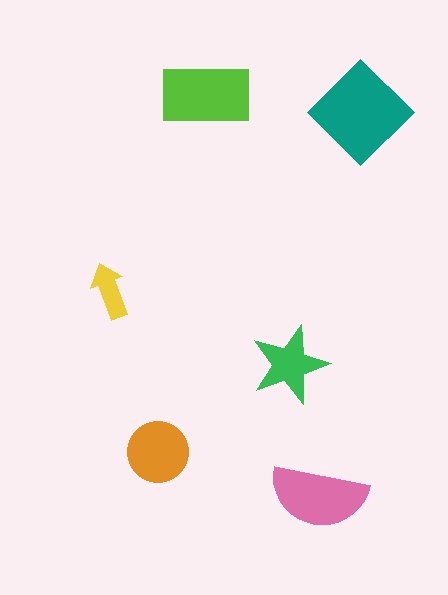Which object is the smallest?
The yellow arrow.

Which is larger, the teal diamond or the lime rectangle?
The teal diamond.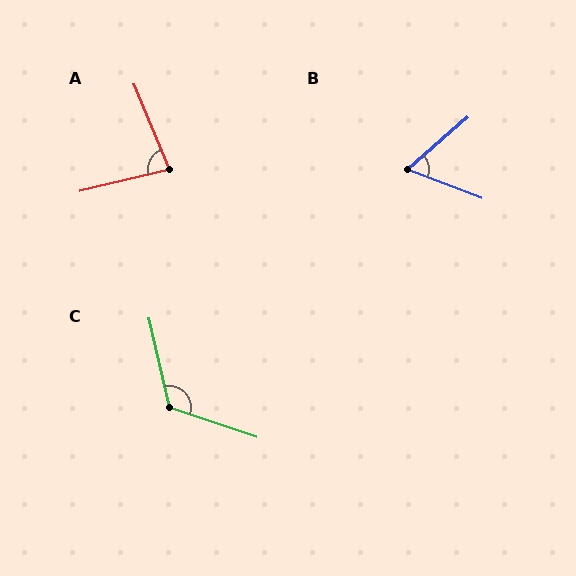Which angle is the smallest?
B, at approximately 62 degrees.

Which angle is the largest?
C, at approximately 121 degrees.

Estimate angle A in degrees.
Approximately 81 degrees.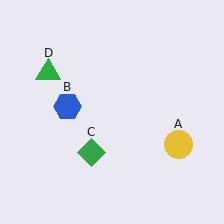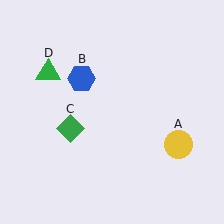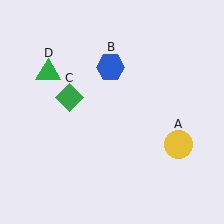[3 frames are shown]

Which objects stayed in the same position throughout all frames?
Yellow circle (object A) and green triangle (object D) remained stationary.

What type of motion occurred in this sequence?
The blue hexagon (object B), green diamond (object C) rotated clockwise around the center of the scene.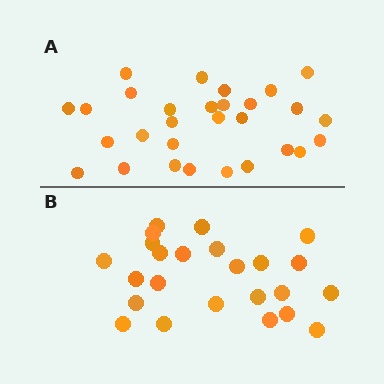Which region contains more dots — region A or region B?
Region A (the top region) has more dots.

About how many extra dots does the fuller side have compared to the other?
Region A has about 5 more dots than region B.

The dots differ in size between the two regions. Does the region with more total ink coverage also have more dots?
No. Region B has more total ink coverage because its dots are larger, but region A actually contains more individual dots. Total area can be misleading — the number of items is what matters here.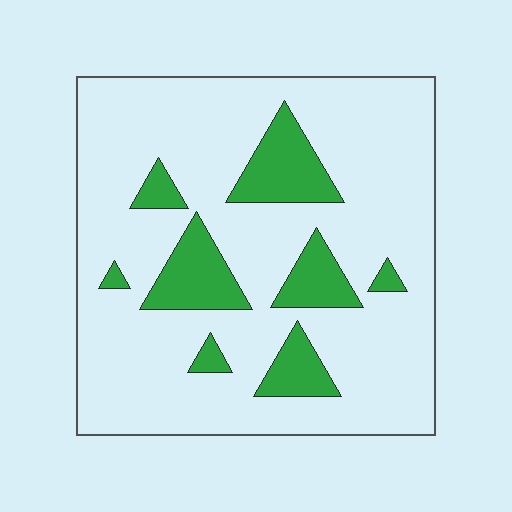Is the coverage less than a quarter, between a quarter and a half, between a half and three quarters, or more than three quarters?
Less than a quarter.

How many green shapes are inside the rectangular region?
8.